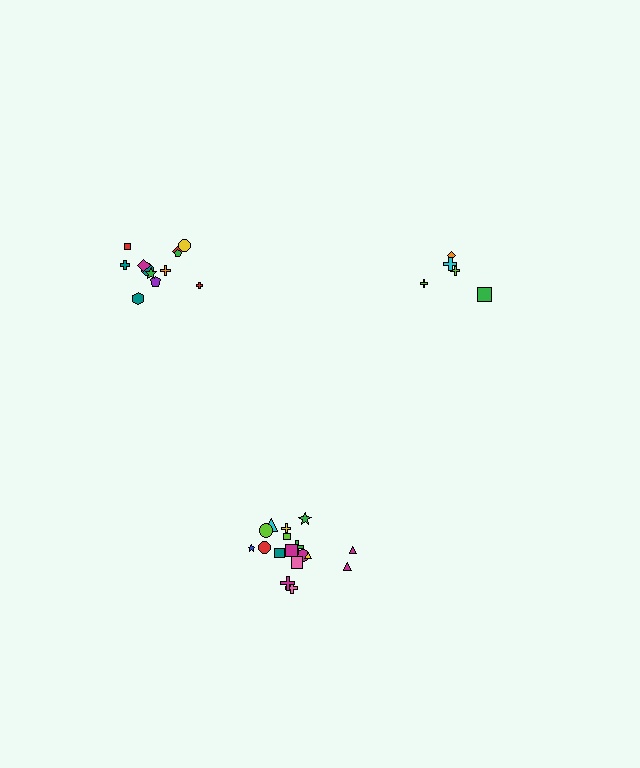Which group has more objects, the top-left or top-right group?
The top-left group.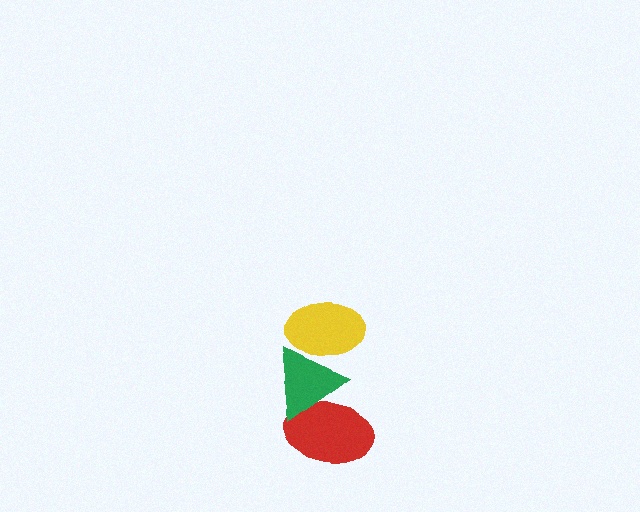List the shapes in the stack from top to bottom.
From top to bottom: the yellow ellipse, the green triangle, the red ellipse.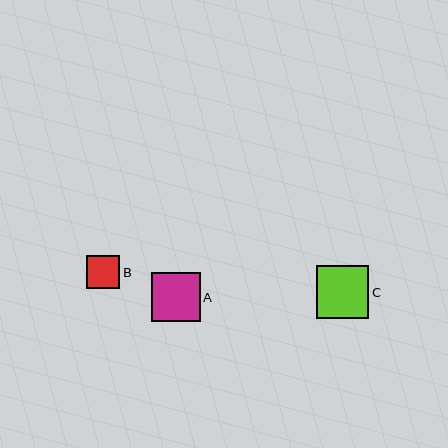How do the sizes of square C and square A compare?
Square C and square A are approximately the same size.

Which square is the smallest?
Square B is the smallest with a size of approximately 33 pixels.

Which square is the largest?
Square C is the largest with a size of approximately 53 pixels.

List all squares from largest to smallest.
From largest to smallest: C, A, B.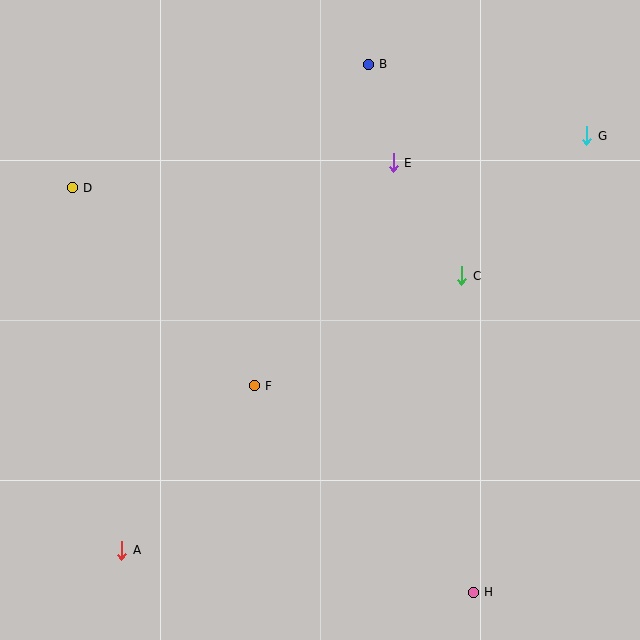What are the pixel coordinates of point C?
Point C is at (462, 276).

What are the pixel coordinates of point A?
Point A is at (122, 550).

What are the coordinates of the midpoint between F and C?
The midpoint between F and C is at (358, 331).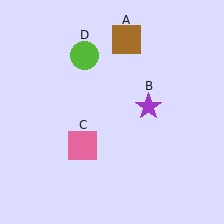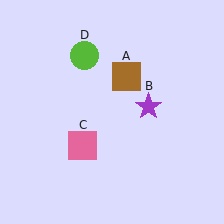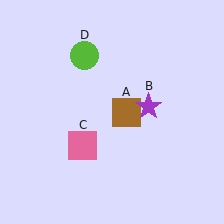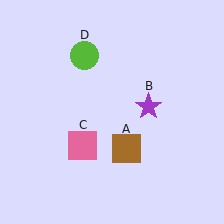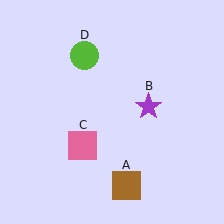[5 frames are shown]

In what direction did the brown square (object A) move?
The brown square (object A) moved down.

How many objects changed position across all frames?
1 object changed position: brown square (object A).